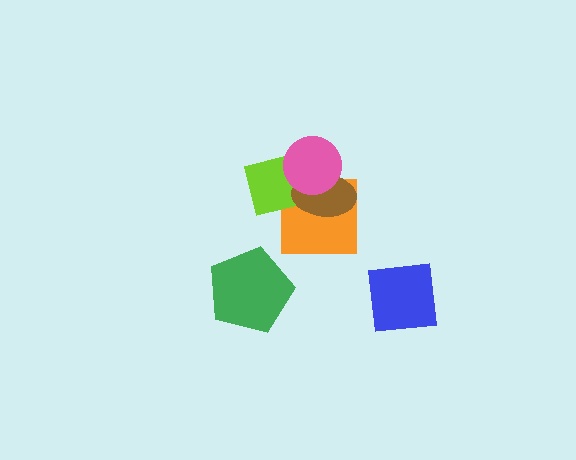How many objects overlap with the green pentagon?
0 objects overlap with the green pentagon.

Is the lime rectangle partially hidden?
Yes, it is partially covered by another shape.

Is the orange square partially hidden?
Yes, it is partially covered by another shape.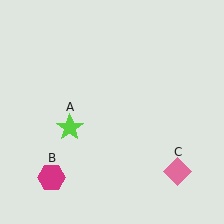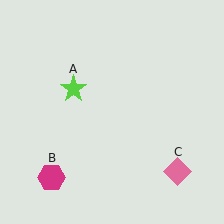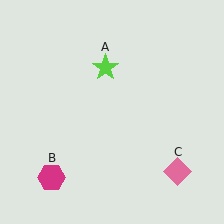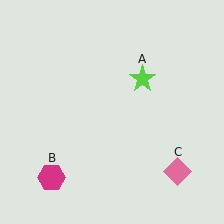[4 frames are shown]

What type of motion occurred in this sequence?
The lime star (object A) rotated clockwise around the center of the scene.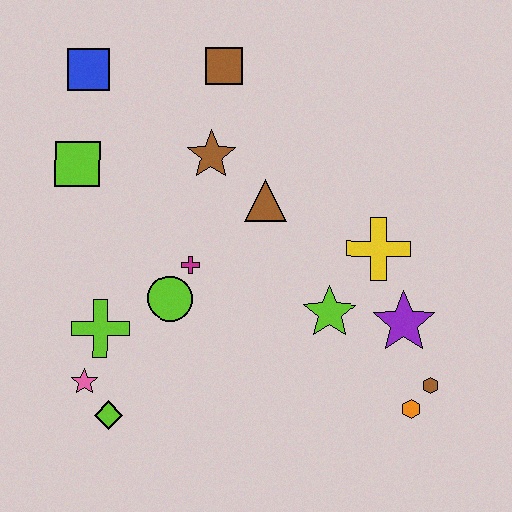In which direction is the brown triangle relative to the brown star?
The brown triangle is to the right of the brown star.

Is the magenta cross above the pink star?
Yes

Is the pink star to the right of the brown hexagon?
No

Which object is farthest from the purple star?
The blue square is farthest from the purple star.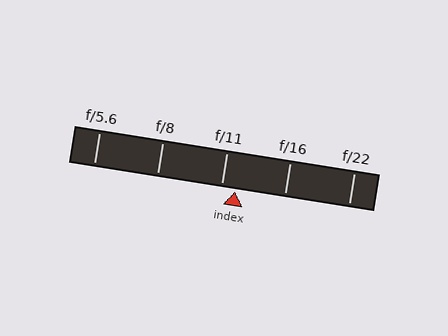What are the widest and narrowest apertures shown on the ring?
The widest aperture shown is f/5.6 and the narrowest is f/22.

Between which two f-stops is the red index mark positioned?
The index mark is between f/11 and f/16.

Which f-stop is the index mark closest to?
The index mark is closest to f/11.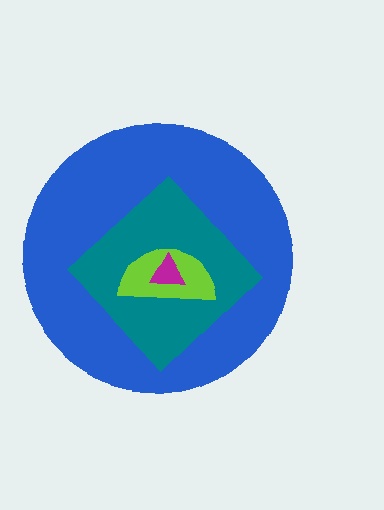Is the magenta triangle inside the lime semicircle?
Yes.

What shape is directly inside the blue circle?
The teal diamond.